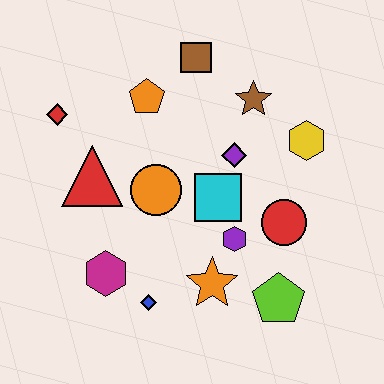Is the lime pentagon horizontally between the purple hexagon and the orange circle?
No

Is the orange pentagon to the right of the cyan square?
No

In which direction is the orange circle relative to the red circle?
The orange circle is to the left of the red circle.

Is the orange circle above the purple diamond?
No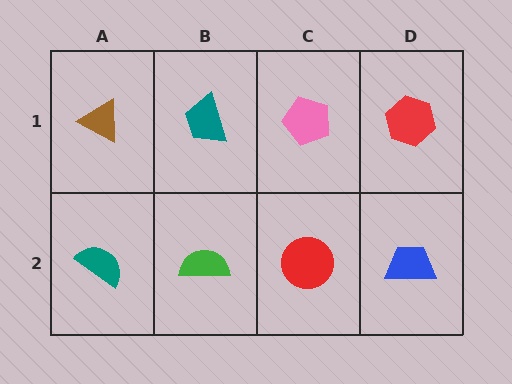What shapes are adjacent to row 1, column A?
A teal semicircle (row 2, column A), a teal trapezoid (row 1, column B).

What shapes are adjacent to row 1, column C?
A red circle (row 2, column C), a teal trapezoid (row 1, column B), a red hexagon (row 1, column D).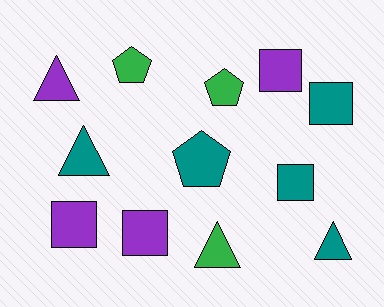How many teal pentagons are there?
There is 1 teal pentagon.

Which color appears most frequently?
Teal, with 5 objects.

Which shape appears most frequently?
Square, with 5 objects.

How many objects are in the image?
There are 12 objects.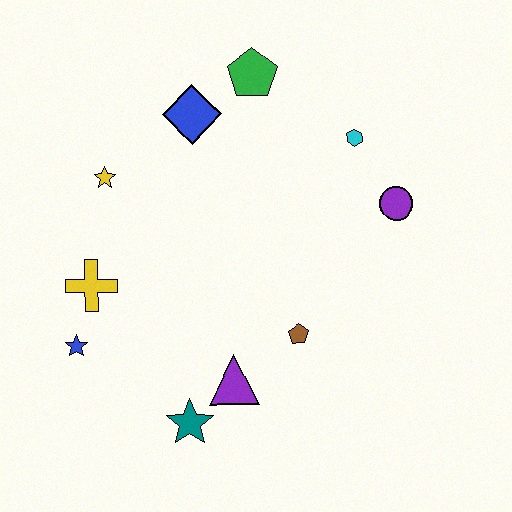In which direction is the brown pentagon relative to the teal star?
The brown pentagon is to the right of the teal star.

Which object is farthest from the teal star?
The green pentagon is farthest from the teal star.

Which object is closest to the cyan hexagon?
The purple circle is closest to the cyan hexagon.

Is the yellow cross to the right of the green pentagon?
No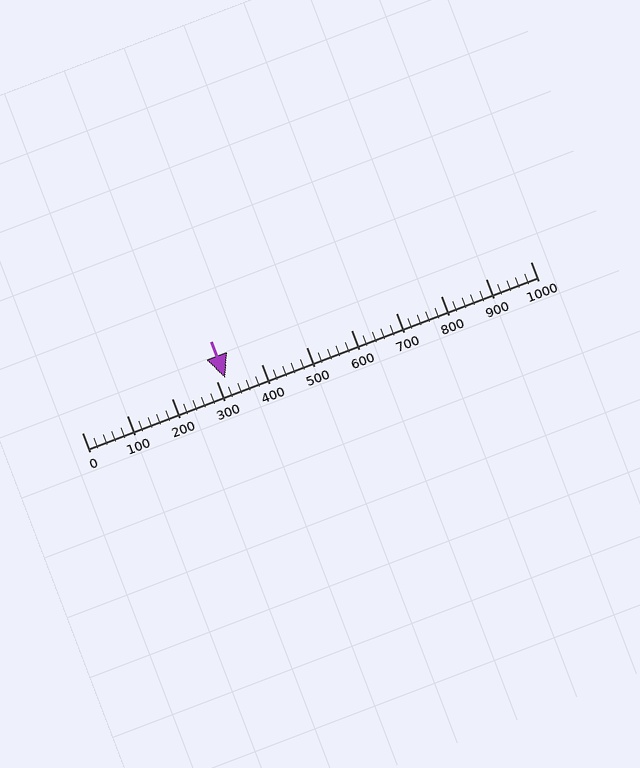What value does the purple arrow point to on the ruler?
The purple arrow points to approximately 320.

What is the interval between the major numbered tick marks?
The major tick marks are spaced 100 units apart.